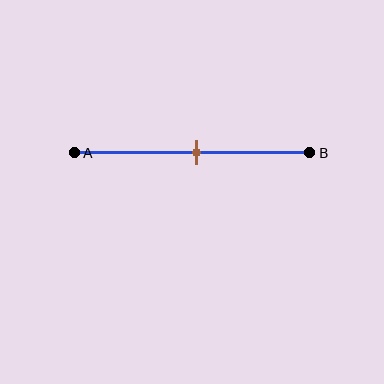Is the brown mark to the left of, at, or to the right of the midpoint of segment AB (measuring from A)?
The brown mark is approximately at the midpoint of segment AB.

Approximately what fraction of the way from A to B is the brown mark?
The brown mark is approximately 50% of the way from A to B.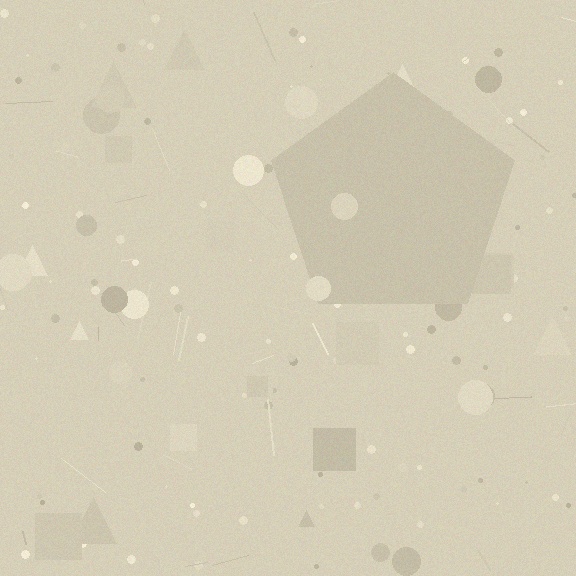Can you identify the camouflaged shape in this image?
The camouflaged shape is a pentagon.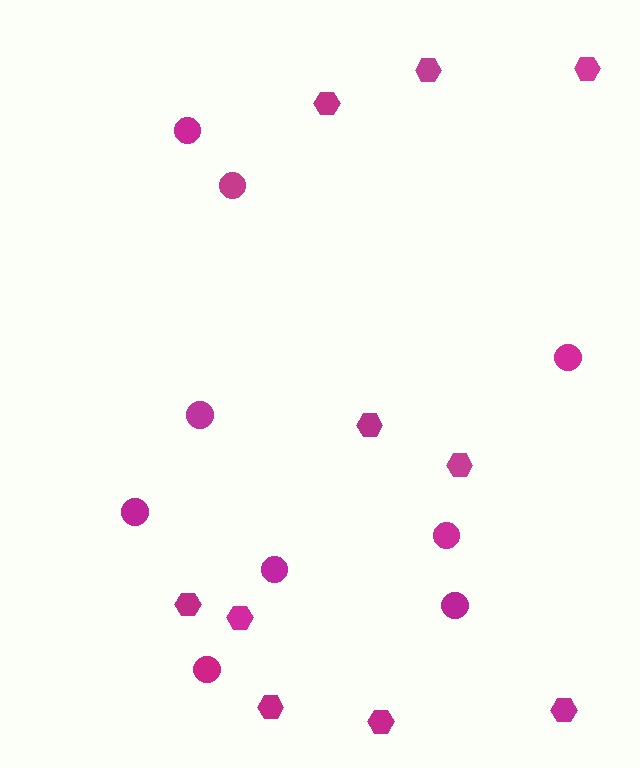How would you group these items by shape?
There are 2 groups: one group of circles (9) and one group of hexagons (10).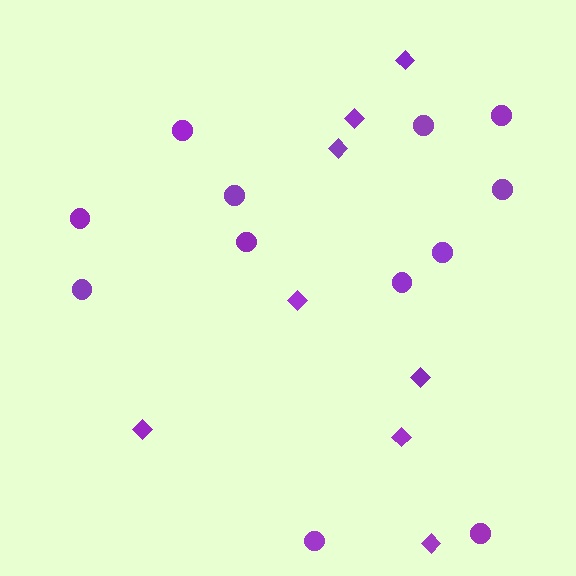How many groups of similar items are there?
There are 2 groups: one group of circles (12) and one group of diamonds (8).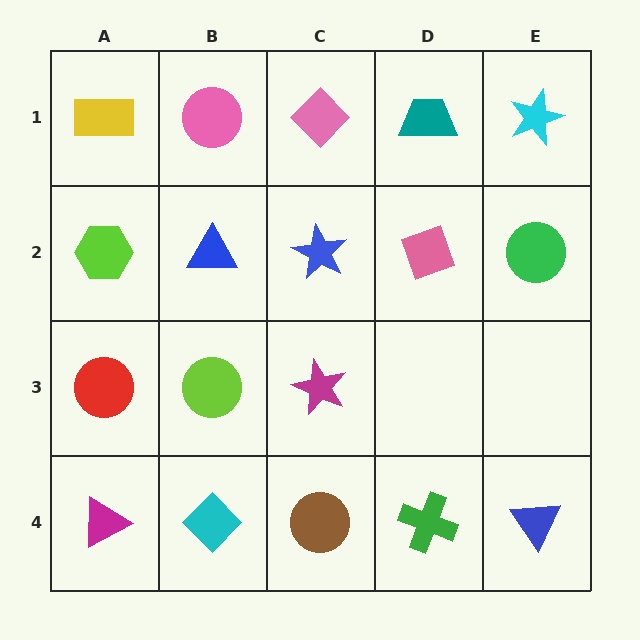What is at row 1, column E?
A cyan star.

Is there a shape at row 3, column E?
No, that cell is empty.